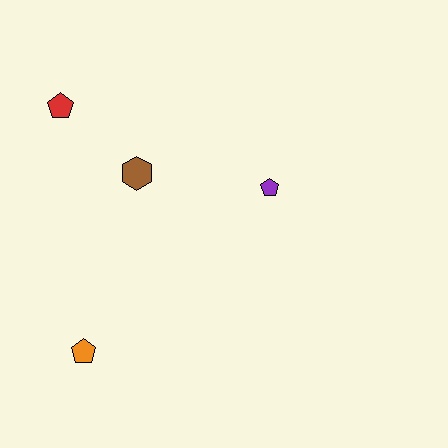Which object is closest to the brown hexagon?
The red pentagon is closest to the brown hexagon.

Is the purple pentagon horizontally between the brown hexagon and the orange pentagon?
No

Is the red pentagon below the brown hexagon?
No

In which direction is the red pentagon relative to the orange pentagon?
The red pentagon is above the orange pentagon.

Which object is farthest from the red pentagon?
The orange pentagon is farthest from the red pentagon.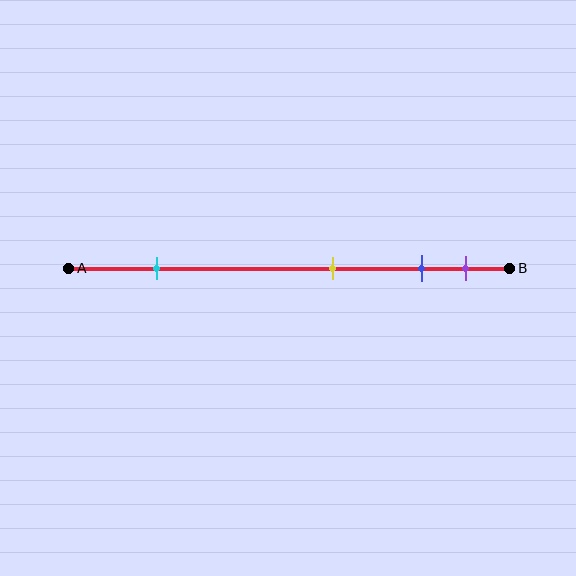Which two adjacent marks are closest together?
The blue and purple marks are the closest adjacent pair.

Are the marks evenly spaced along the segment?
No, the marks are not evenly spaced.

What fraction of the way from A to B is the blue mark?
The blue mark is approximately 80% (0.8) of the way from A to B.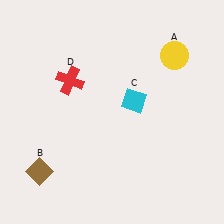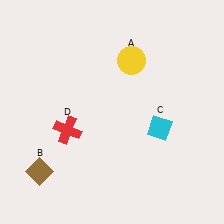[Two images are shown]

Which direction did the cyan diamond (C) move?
The cyan diamond (C) moved down.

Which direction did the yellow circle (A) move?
The yellow circle (A) moved left.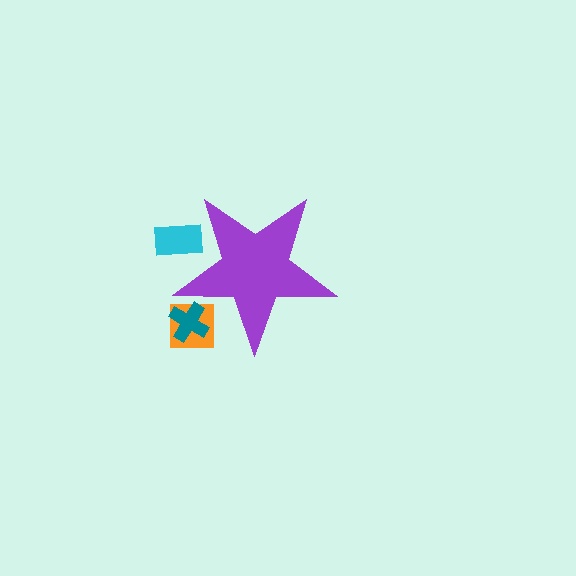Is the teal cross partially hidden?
Yes, the teal cross is partially hidden behind the purple star.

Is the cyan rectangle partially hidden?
Yes, the cyan rectangle is partially hidden behind the purple star.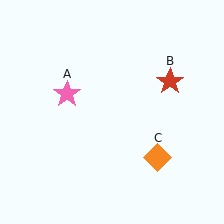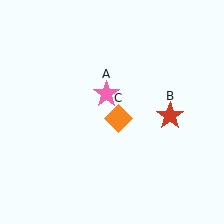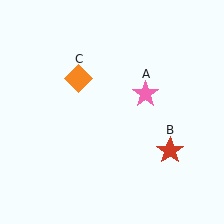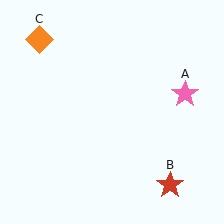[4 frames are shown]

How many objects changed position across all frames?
3 objects changed position: pink star (object A), red star (object B), orange diamond (object C).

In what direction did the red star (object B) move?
The red star (object B) moved down.